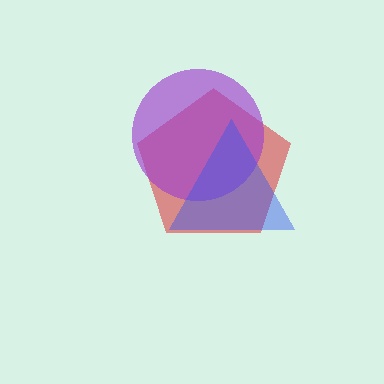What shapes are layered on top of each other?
The layered shapes are: a red pentagon, a purple circle, a blue triangle.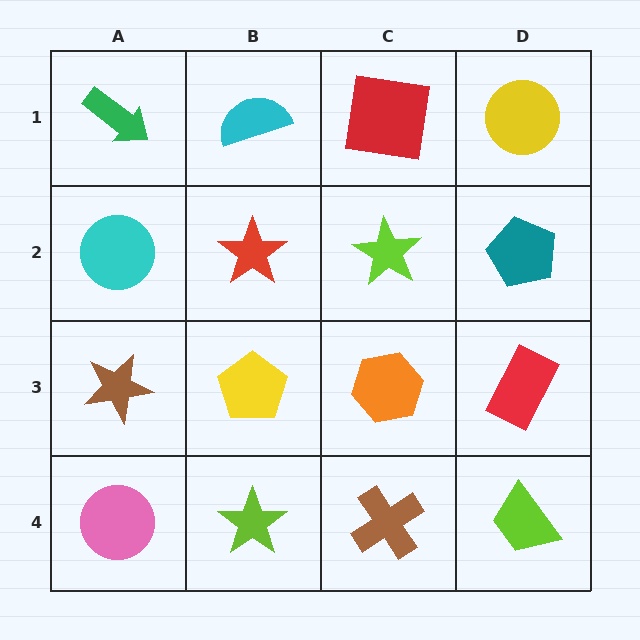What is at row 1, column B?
A cyan semicircle.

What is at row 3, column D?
A red rectangle.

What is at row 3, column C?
An orange hexagon.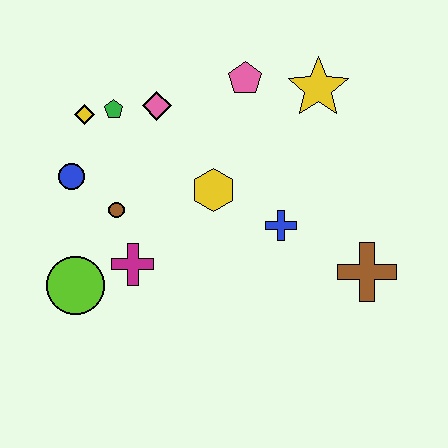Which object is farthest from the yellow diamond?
The brown cross is farthest from the yellow diamond.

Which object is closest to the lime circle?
The magenta cross is closest to the lime circle.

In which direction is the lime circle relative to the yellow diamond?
The lime circle is below the yellow diamond.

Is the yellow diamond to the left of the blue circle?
No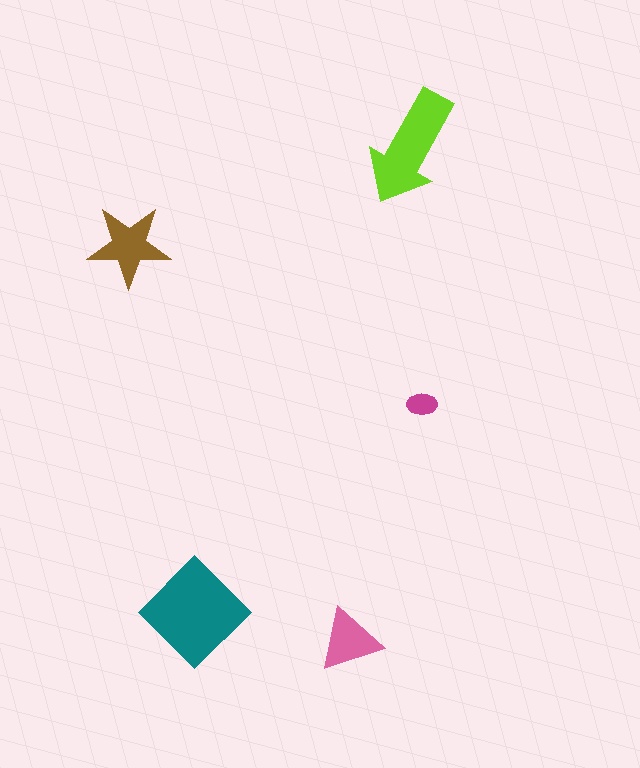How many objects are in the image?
There are 5 objects in the image.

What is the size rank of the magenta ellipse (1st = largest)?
5th.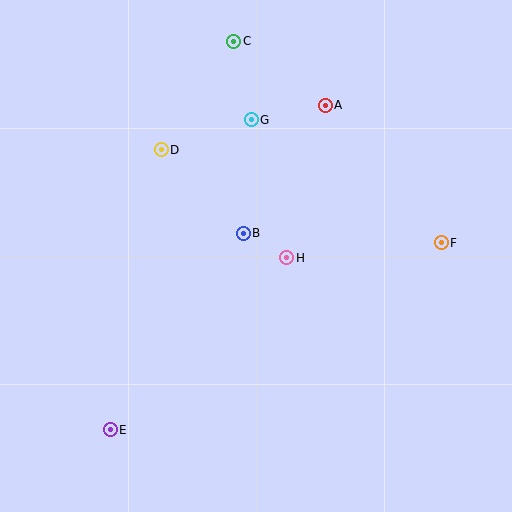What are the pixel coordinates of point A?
Point A is at (325, 105).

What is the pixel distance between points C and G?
The distance between C and G is 81 pixels.